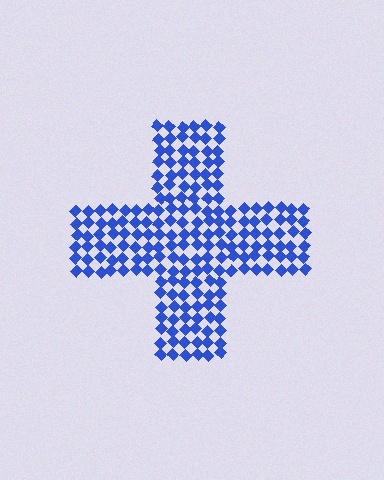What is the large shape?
The large shape is a cross.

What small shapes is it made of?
It is made of small diamonds.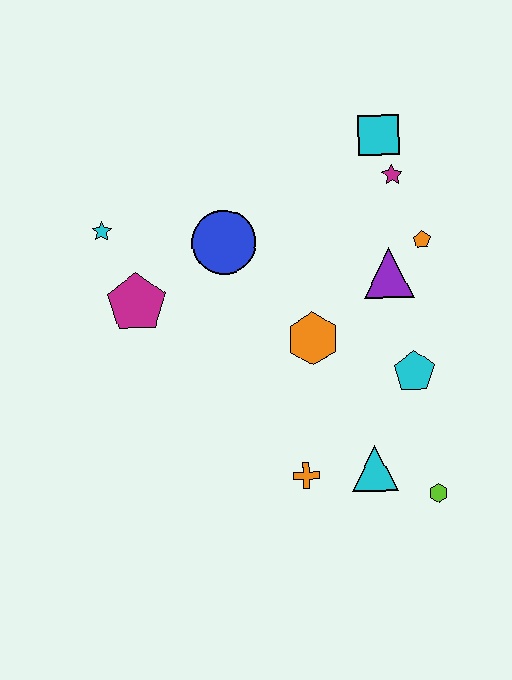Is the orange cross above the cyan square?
No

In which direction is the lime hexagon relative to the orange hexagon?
The lime hexagon is below the orange hexagon.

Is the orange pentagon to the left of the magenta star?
No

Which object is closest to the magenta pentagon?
The cyan star is closest to the magenta pentagon.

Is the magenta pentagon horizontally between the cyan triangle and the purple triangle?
No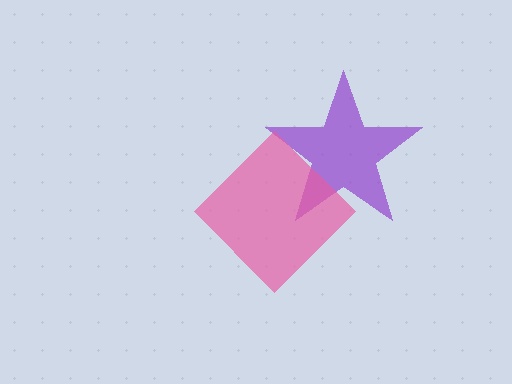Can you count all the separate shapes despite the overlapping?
Yes, there are 2 separate shapes.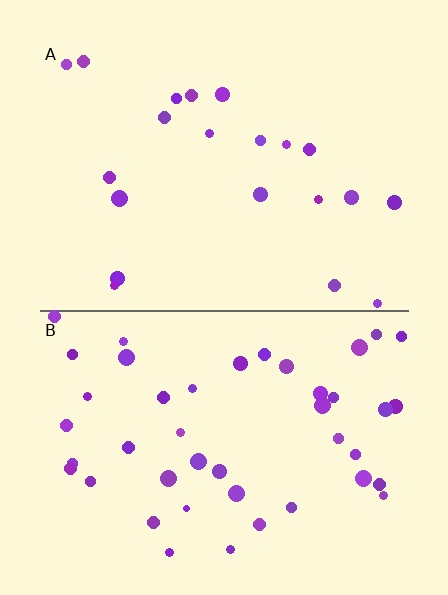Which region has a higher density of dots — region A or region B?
B (the bottom).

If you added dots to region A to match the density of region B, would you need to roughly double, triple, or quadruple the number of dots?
Approximately double.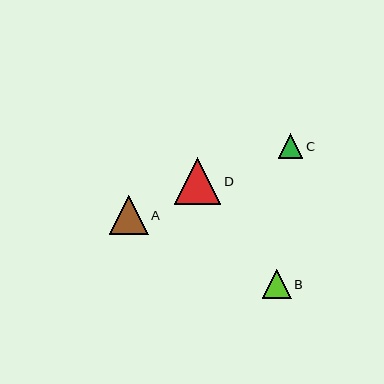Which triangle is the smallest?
Triangle C is the smallest with a size of approximately 24 pixels.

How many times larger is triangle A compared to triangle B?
Triangle A is approximately 1.3 times the size of triangle B.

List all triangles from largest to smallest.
From largest to smallest: D, A, B, C.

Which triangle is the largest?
Triangle D is the largest with a size of approximately 47 pixels.